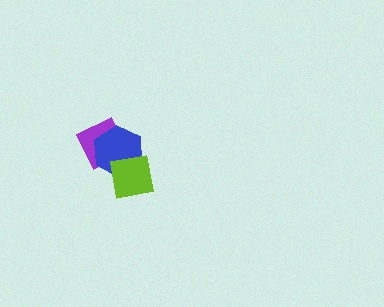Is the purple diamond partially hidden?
Yes, it is partially covered by another shape.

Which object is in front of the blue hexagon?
The lime square is in front of the blue hexagon.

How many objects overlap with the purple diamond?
2 objects overlap with the purple diamond.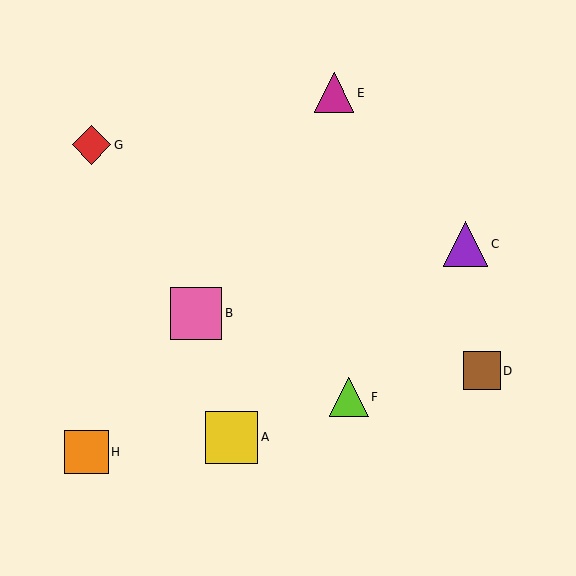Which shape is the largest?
The yellow square (labeled A) is the largest.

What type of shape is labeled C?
Shape C is a purple triangle.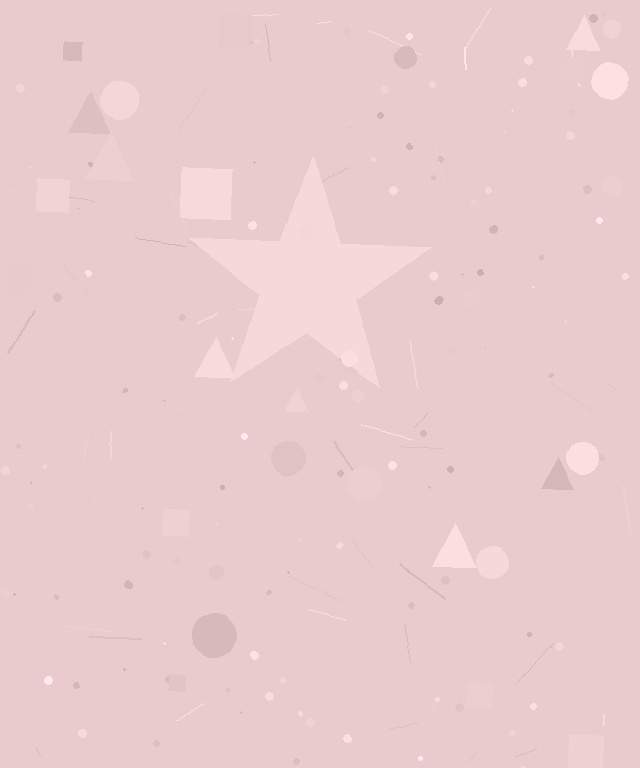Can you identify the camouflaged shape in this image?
The camouflaged shape is a star.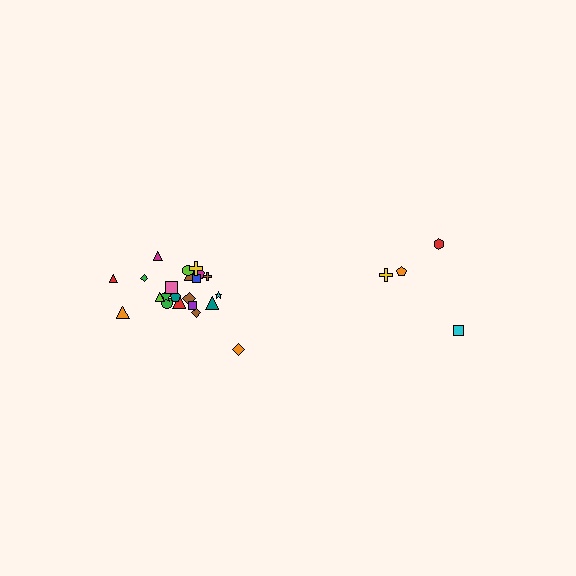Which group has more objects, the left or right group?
The left group.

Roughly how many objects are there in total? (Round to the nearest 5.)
Roughly 25 objects in total.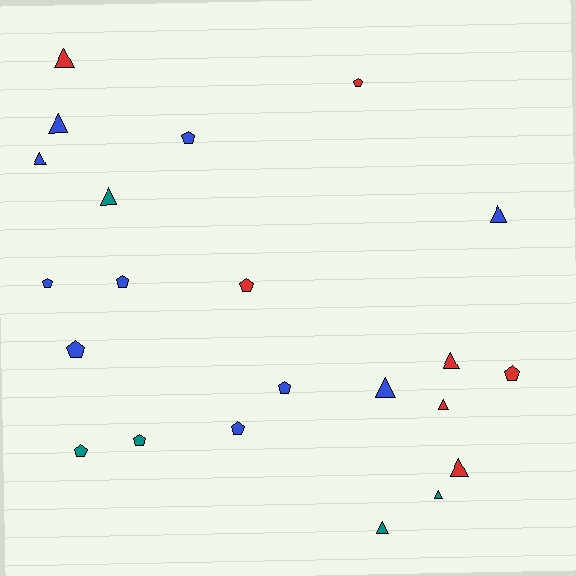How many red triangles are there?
There are 4 red triangles.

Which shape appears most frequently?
Triangle, with 11 objects.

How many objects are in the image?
There are 22 objects.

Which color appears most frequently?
Blue, with 10 objects.